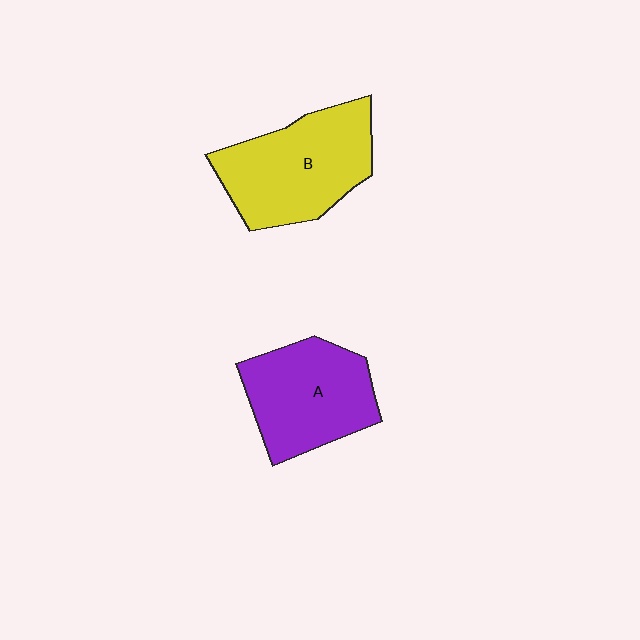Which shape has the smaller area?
Shape A (purple).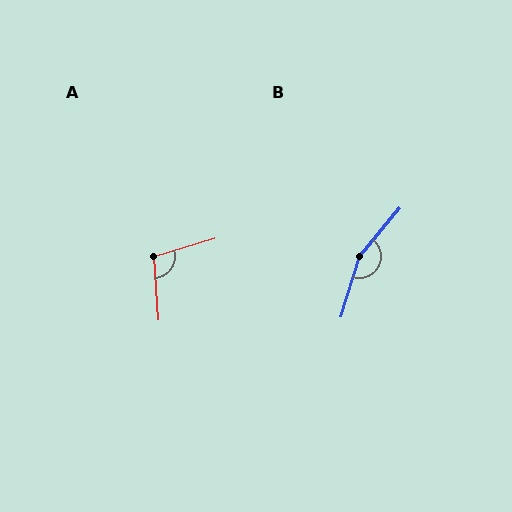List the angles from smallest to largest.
A (103°), B (157°).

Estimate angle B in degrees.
Approximately 157 degrees.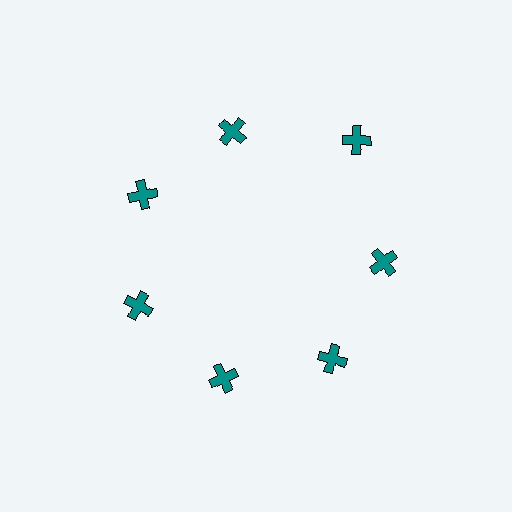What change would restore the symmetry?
The symmetry would be restored by moving it inward, back onto the ring so that all 7 crosses sit at equal angles and equal distance from the center.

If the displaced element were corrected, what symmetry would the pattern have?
It would have 7-fold rotational symmetry — the pattern would map onto itself every 51 degrees.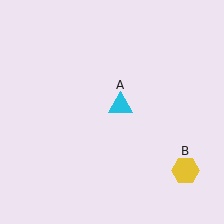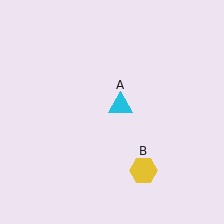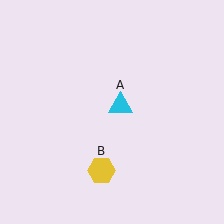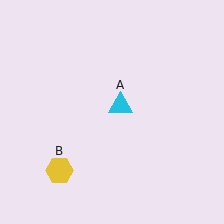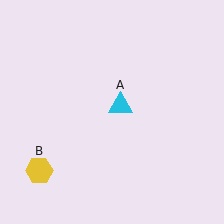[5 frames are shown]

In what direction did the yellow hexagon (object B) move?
The yellow hexagon (object B) moved left.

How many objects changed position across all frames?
1 object changed position: yellow hexagon (object B).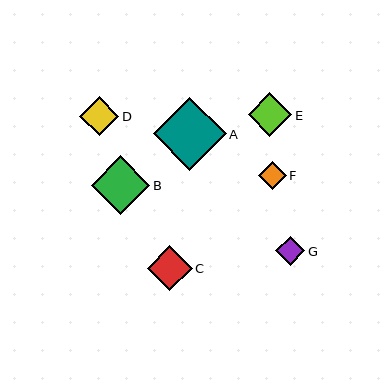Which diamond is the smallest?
Diamond F is the smallest with a size of approximately 28 pixels.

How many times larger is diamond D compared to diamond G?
Diamond D is approximately 1.3 times the size of diamond G.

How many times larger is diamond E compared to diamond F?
Diamond E is approximately 1.6 times the size of diamond F.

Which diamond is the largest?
Diamond A is the largest with a size of approximately 73 pixels.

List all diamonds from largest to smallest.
From largest to smallest: A, B, C, E, D, G, F.